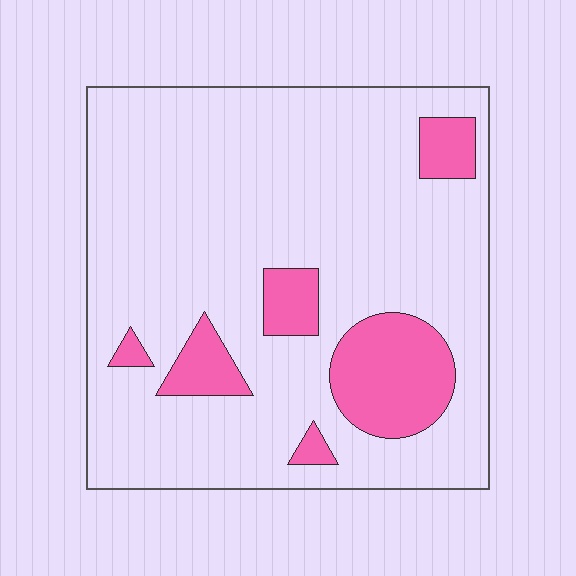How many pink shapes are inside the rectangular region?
6.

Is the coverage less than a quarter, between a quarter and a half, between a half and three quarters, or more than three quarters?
Less than a quarter.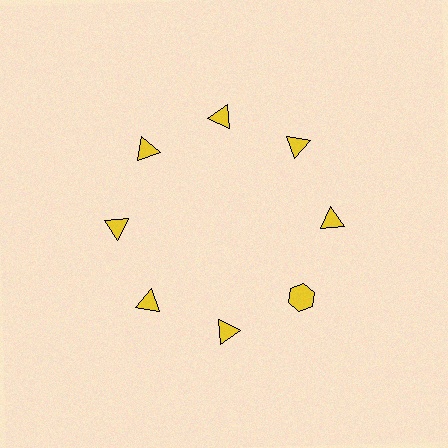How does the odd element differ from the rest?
It has a different shape: hexagon instead of triangle.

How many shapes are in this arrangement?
There are 8 shapes arranged in a ring pattern.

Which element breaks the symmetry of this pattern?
The yellow hexagon at roughly the 4 o'clock position breaks the symmetry. All other shapes are yellow triangles.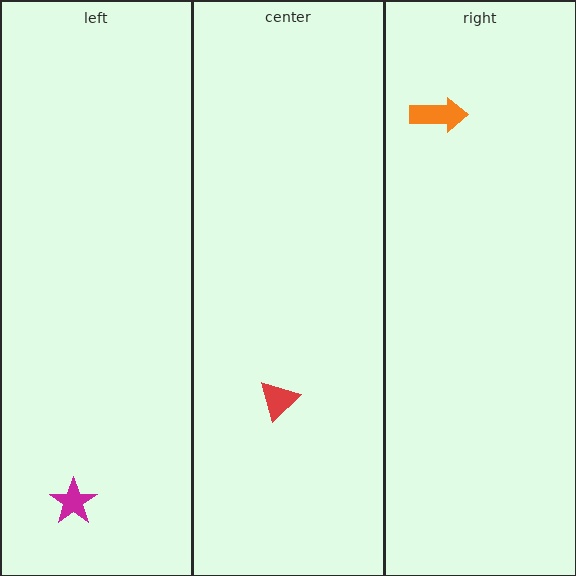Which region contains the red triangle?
The center region.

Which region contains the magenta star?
The left region.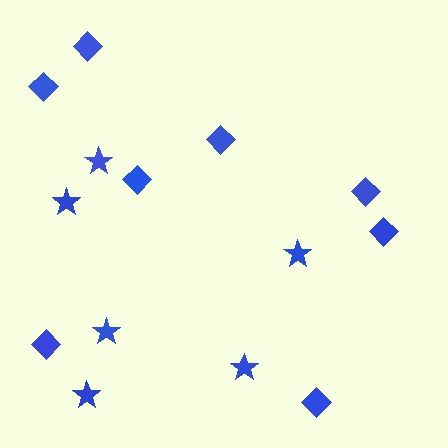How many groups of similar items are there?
There are 2 groups: one group of stars (6) and one group of diamonds (8).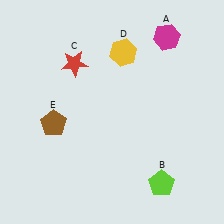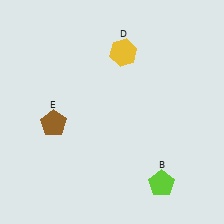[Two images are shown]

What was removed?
The red star (C), the magenta hexagon (A) were removed in Image 2.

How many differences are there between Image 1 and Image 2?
There are 2 differences between the two images.